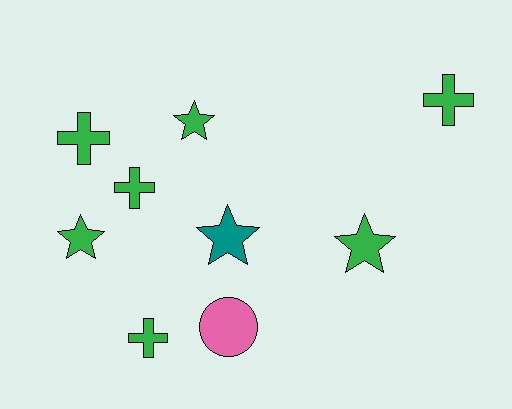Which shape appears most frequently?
Star, with 4 objects.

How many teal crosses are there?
There are no teal crosses.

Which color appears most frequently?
Green, with 7 objects.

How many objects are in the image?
There are 9 objects.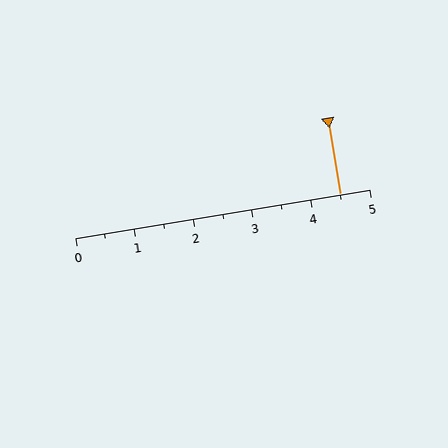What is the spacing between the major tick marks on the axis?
The major ticks are spaced 1 apart.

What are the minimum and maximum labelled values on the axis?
The axis runs from 0 to 5.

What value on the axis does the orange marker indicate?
The marker indicates approximately 4.5.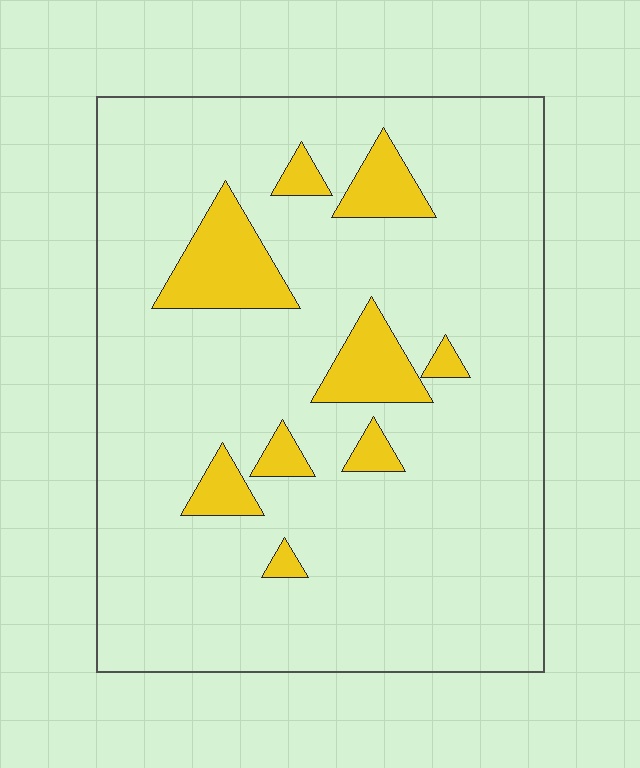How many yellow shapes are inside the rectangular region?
9.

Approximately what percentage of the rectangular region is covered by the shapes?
Approximately 10%.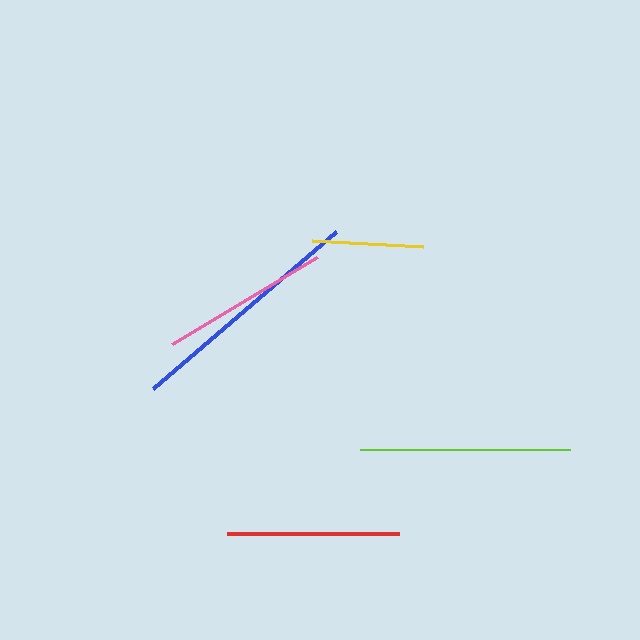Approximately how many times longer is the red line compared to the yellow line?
The red line is approximately 1.5 times the length of the yellow line.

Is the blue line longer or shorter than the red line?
The blue line is longer than the red line.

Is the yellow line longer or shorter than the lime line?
The lime line is longer than the yellow line.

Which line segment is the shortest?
The yellow line is the shortest at approximately 111 pixels.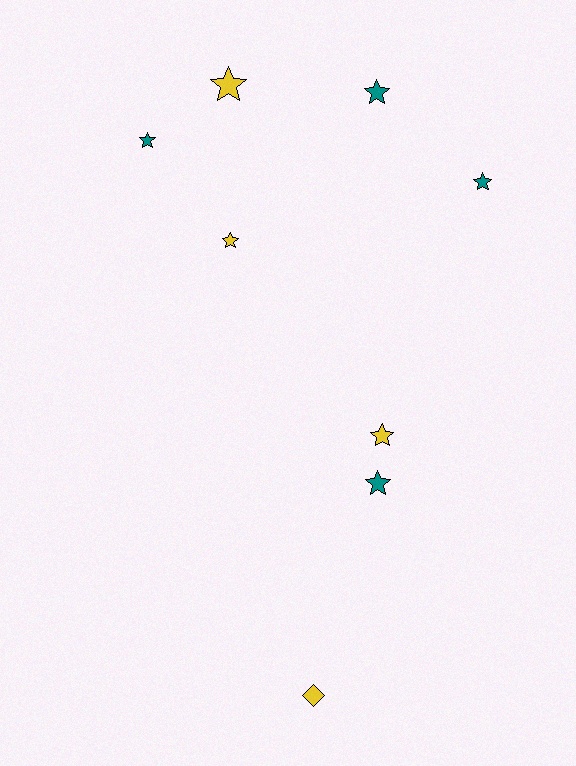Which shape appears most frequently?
Star, with 7 objects.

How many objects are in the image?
There are 8 objects.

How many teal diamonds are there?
There are no teal diamonds.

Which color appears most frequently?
Teal, with 4 objects.